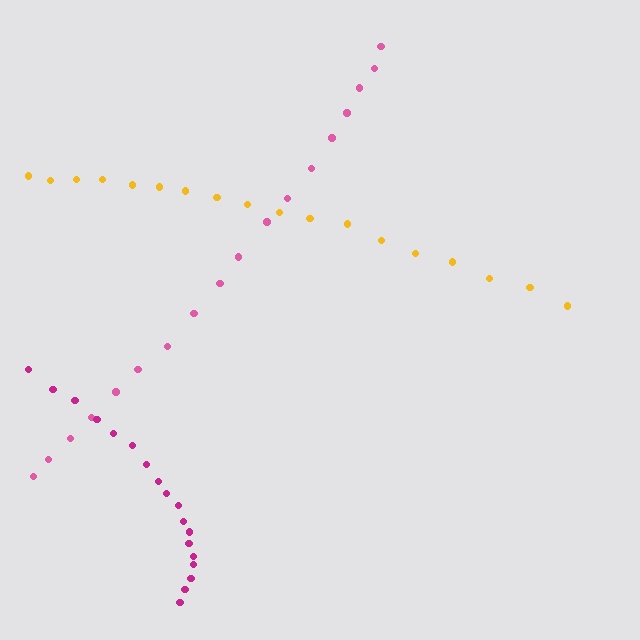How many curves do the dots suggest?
There are 3 distinct paths.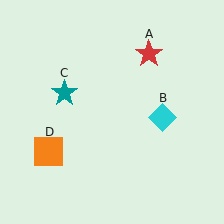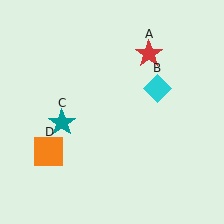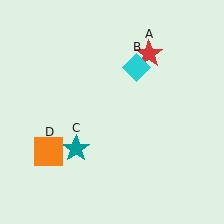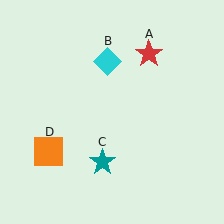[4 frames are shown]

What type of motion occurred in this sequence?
The cyan diamond (object B), teal star (object C) rotated counterclockwise around the center of the scene.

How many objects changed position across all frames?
2 objects changed position: cyan diamond (object B), teal star (object C).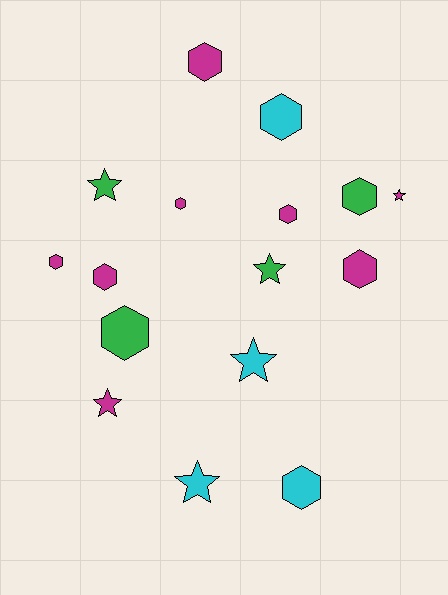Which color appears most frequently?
Magenta, with 8 objects.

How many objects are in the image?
There are 16 objects.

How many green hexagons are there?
There are 2 green hexagons.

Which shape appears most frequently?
Hexagon, with 10 objects.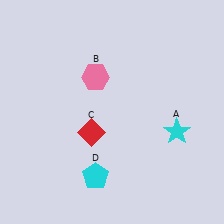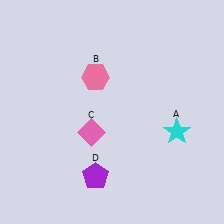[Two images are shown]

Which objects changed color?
C changed from red to pink. D changed from cyan to purple.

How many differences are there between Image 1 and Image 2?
There are 2 differences between the two images.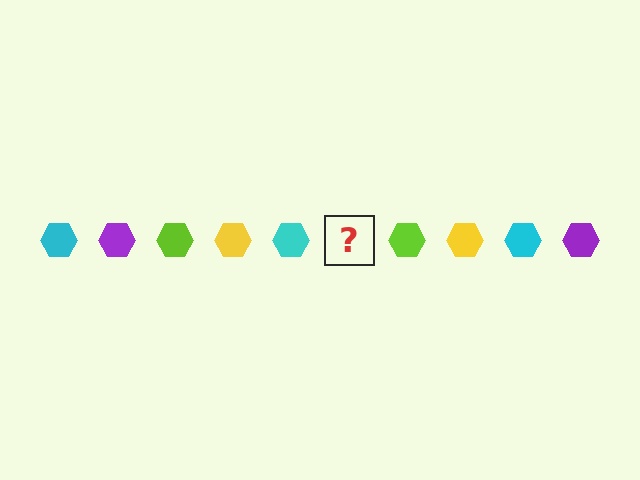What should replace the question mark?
The question mark should be replaced with a purple hexagon.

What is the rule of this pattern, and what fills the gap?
The rule is that the pattern cycles through cyan, purple, lime, yellow hexagons. The gap should be filled with a purple hexagon.